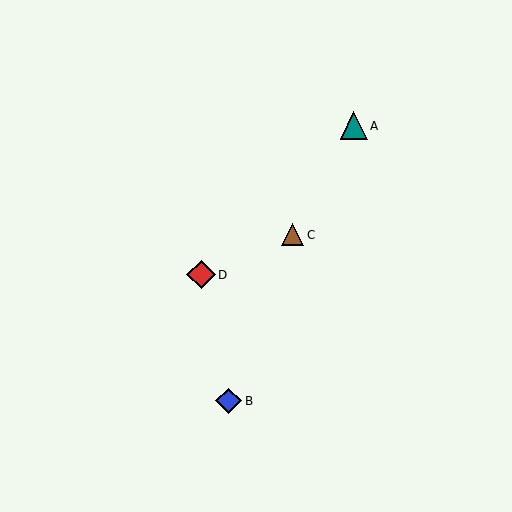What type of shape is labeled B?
Shape B is a blue diamond.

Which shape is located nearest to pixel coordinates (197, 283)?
The red diamond (labeled D) at (201, 275) is nearest to that location.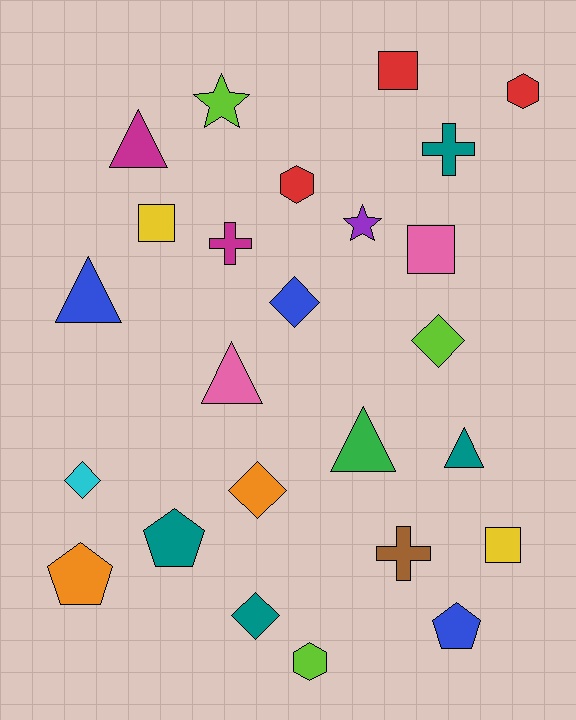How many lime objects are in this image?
There are 3 lime objects.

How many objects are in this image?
There are 25 objects.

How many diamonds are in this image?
There are 5 diamonds.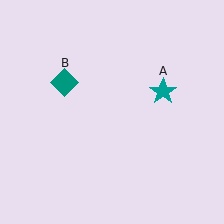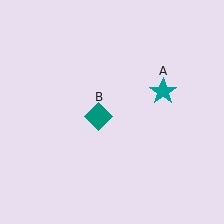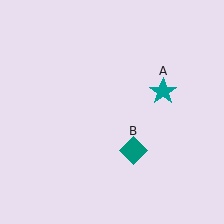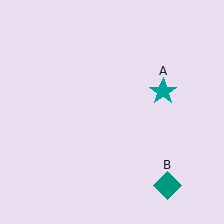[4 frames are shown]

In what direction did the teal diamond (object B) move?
The teal diamond (object B) moved down and to the right.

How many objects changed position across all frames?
1 object changed position: teal diamond (object B).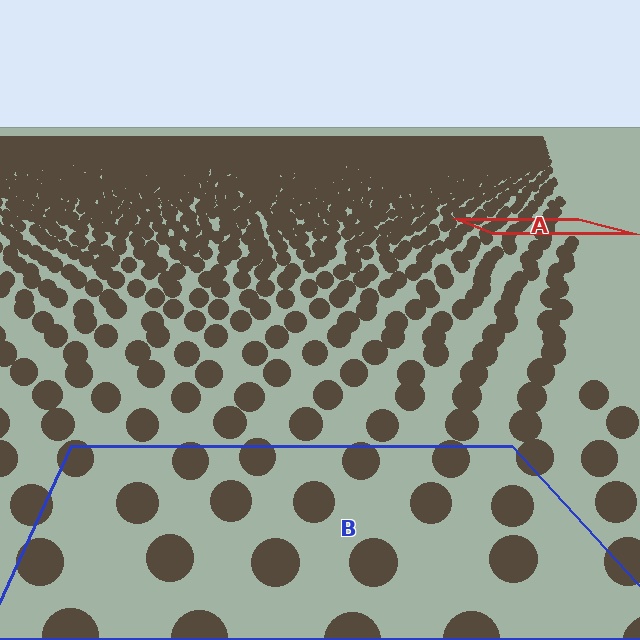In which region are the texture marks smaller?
The texture marks are smaller in region A, because it is farther away.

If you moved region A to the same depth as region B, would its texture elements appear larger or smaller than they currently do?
They would appear larger. At a closer depth, the same texture elements are projected at a bigger on-screen size.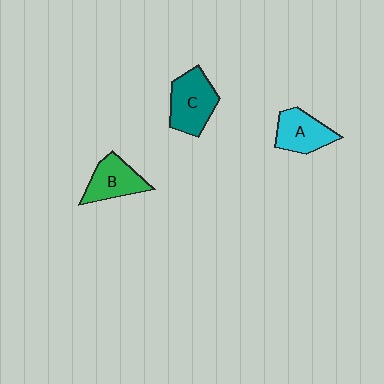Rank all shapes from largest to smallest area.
From largest to smallest: C (teal), A (cyan), B (green).